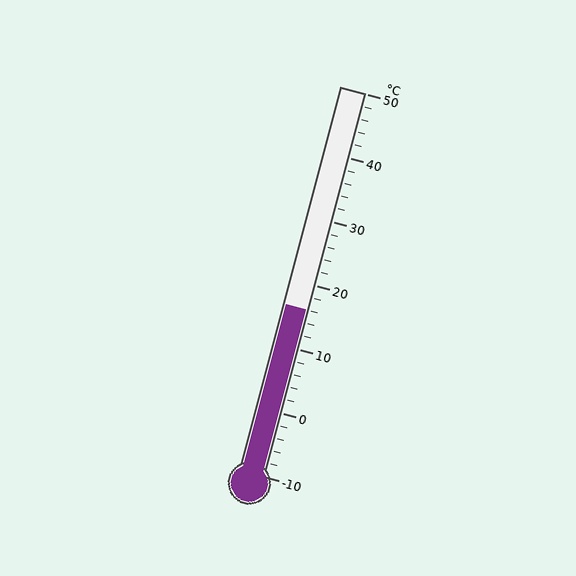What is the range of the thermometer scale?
The thermometer scale ranges from -10°C to 50°C.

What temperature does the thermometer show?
The thermometer shows approximately 16°C.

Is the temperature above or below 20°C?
The temperature is below 20°C.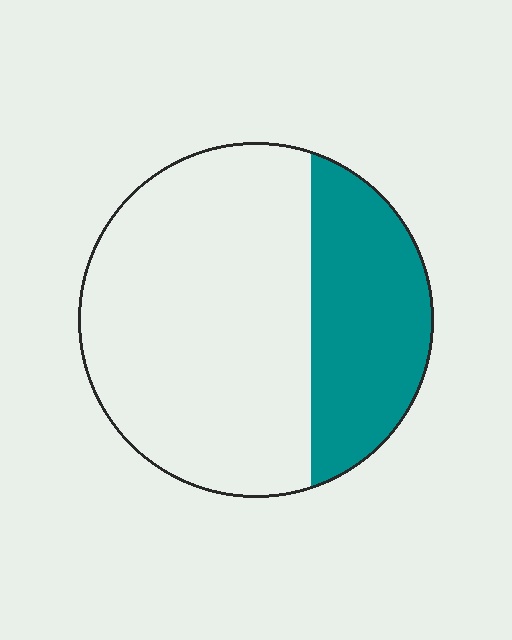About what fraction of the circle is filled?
About one third (1/3).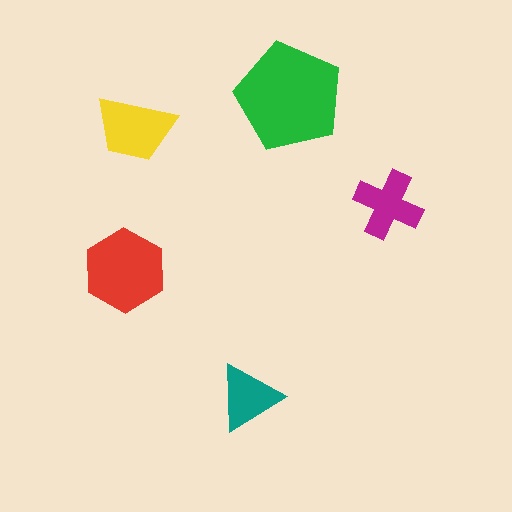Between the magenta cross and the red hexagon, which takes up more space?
The red hexagon.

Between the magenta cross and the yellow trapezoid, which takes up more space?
The yellow trapezoid.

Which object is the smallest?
The teal triangle.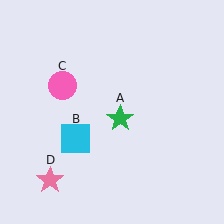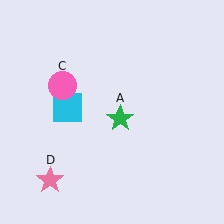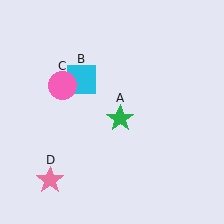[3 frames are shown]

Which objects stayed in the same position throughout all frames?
Green star (object A) and pink circle (object C) and pink star (object D) remained stationary.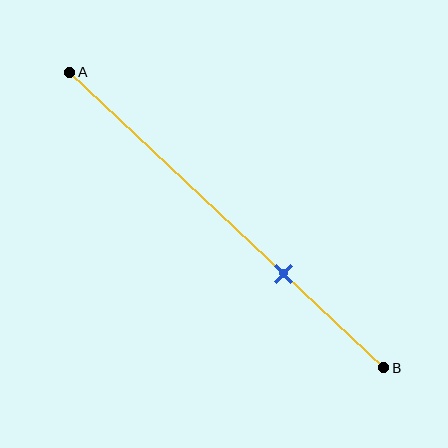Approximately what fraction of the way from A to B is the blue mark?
The blue mark is approximately 70% of the way from A to B.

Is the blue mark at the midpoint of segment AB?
No, the mark is at about 70% from A, not at the 50% midpoint.